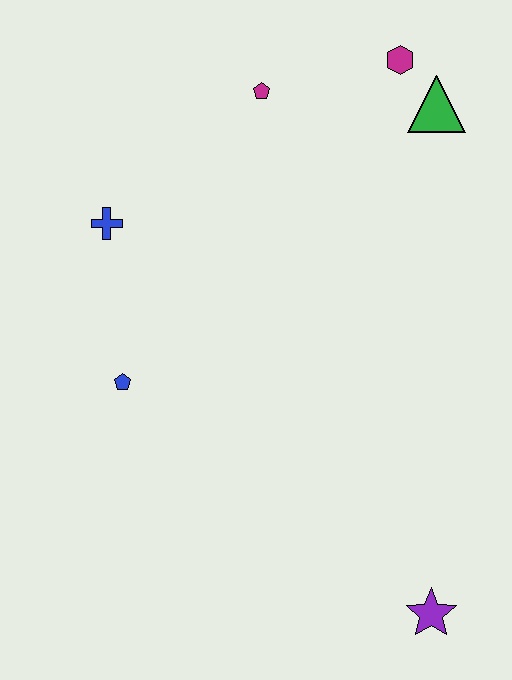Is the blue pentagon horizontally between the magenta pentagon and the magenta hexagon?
No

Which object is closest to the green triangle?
The magenta hexagon is closest to the green triangle.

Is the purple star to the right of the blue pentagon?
Yes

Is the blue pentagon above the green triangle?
No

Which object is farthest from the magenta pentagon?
The purple star is farthest from the magenta pentagon.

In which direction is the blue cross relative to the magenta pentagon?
The blue cross is to the left of the magenta pentagon.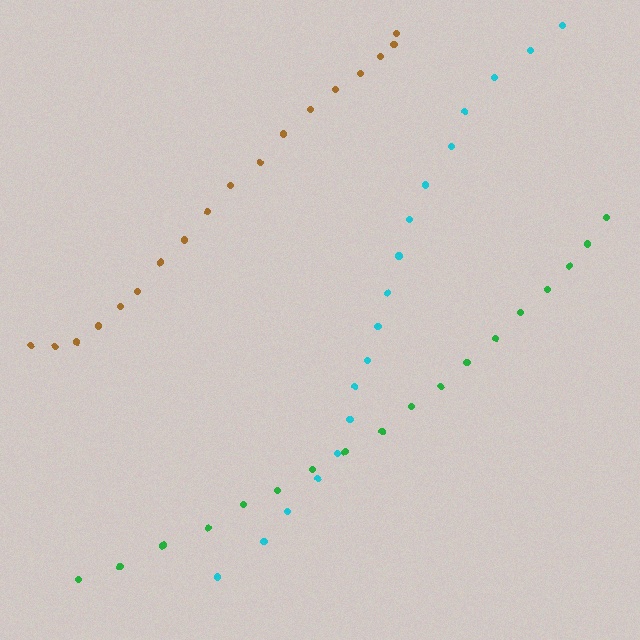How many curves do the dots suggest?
There are 3 distinct paths.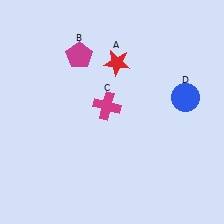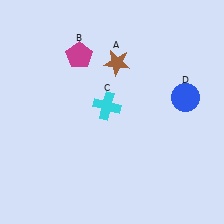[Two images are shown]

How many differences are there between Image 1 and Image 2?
There are 2 differences between the two images.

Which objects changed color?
A changed from red to brown. C changed from magenta to cyan.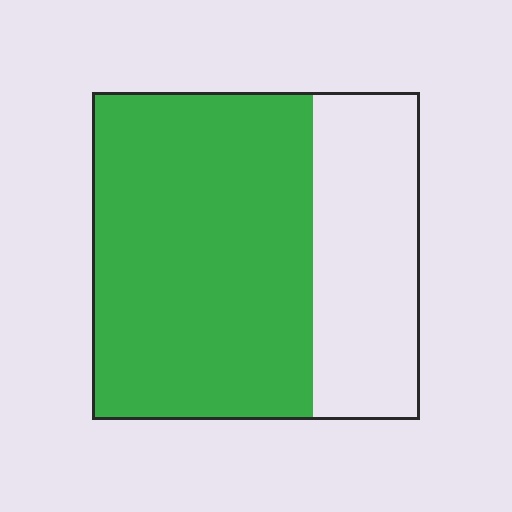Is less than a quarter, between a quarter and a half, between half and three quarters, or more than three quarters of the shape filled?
Between half and three quarters.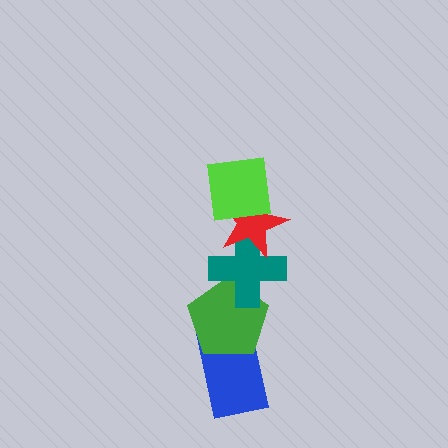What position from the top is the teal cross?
The teal cross is 3rd from the top.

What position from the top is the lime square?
The lime square is 1st from the top.